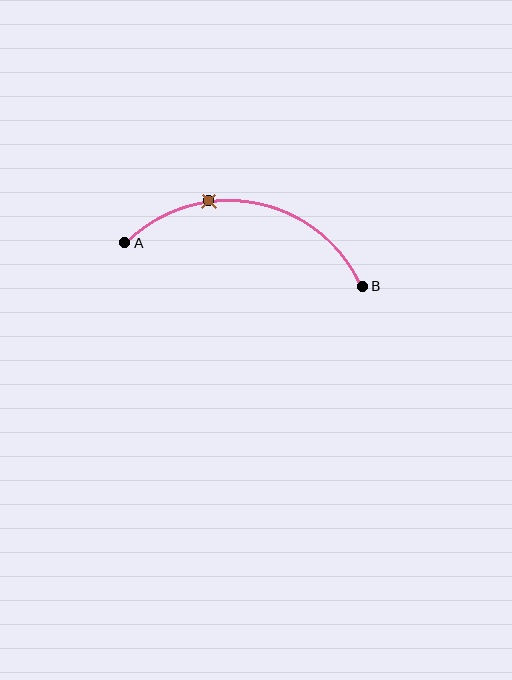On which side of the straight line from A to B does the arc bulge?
The arc bulges above the straight line connecting A and B.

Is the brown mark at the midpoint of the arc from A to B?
No. The brown mark lies on the arc but is closer to endpoint A. The arc midpoint would be at the point on the curve equidistant along the arc from both A and B.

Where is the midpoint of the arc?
The arc midpoint is the point on the curve farthest from the straight line joining A and B. It sits above that line.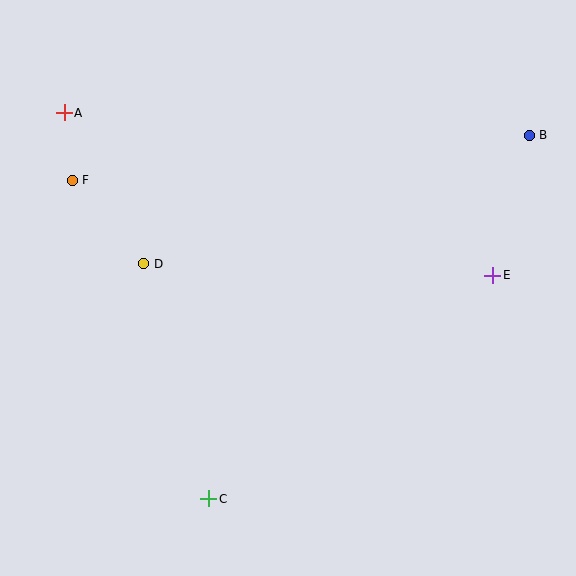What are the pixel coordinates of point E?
Point E is at (493, 275).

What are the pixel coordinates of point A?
Point A is at (64, 113).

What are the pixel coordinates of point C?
Point C is at (209, 499).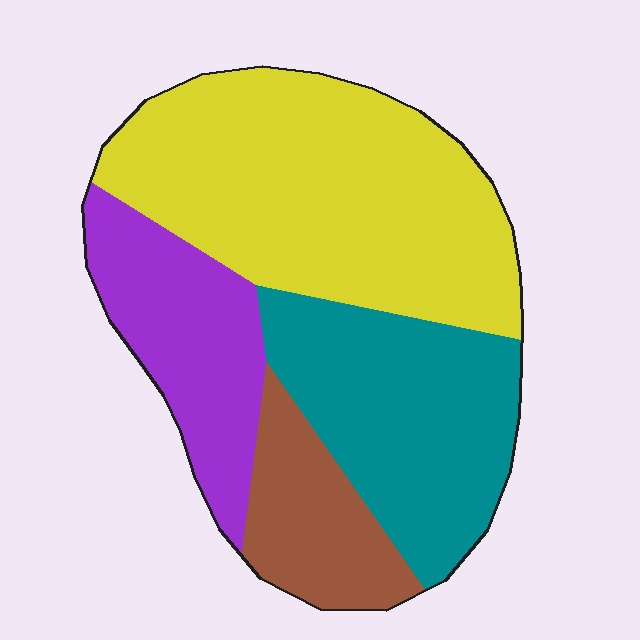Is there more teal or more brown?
Teal.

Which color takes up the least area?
Brown, at roughly 15%.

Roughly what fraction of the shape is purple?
Purple takes up about one fifth (1/5) of the shape.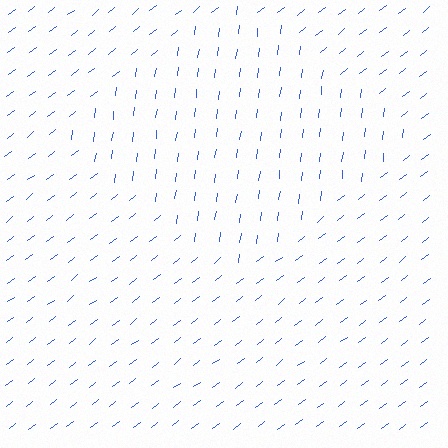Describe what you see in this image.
The image is filled with small blue line segments. A diamond region in the image has lines oriented differently from the surrounding lines, creating a visible texture boundary.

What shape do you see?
I see a diamond.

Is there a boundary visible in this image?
Yes, there is a texture boundary formed by a change in line orientation.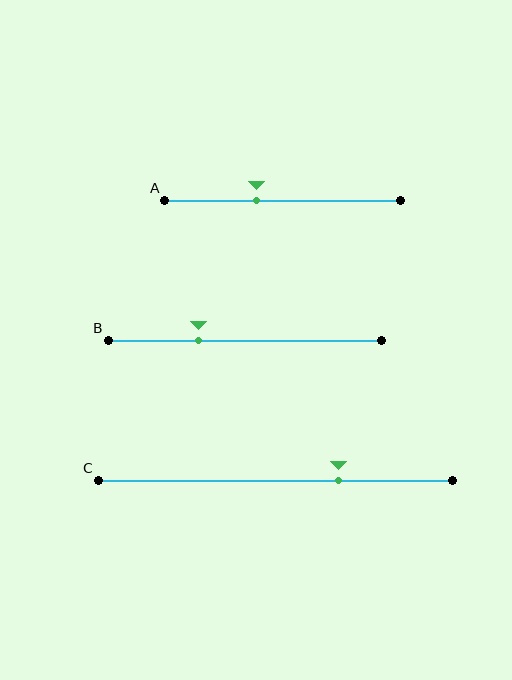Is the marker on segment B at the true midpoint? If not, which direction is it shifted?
No, the marker on segment B is shifted to the left by about 17% of the segment length.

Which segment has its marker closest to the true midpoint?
Segment A has its marker closest to the true midpoint.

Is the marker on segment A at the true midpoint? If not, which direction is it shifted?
No, the marker on segment A is shifted to the left by about 11% of the segment length.